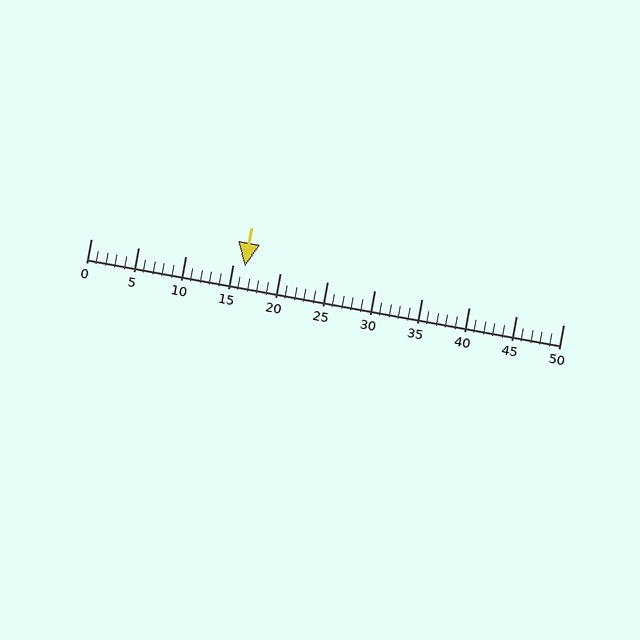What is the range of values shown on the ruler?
The ruler shows values from 0 to 50.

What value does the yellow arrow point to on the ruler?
The yellow arrow points to approximately 16.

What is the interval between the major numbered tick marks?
The major tick marks are spaced 5 units apart.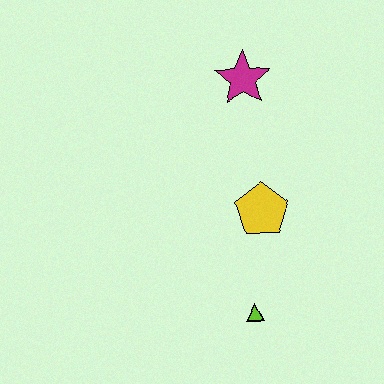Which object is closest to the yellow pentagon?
The lime triangle is closest to the yellow pentagon.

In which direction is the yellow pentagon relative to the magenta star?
The yellow pentagon is below the magenta star.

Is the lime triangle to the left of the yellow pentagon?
Yes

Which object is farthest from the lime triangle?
The magenta star is farthest from the lime triangle.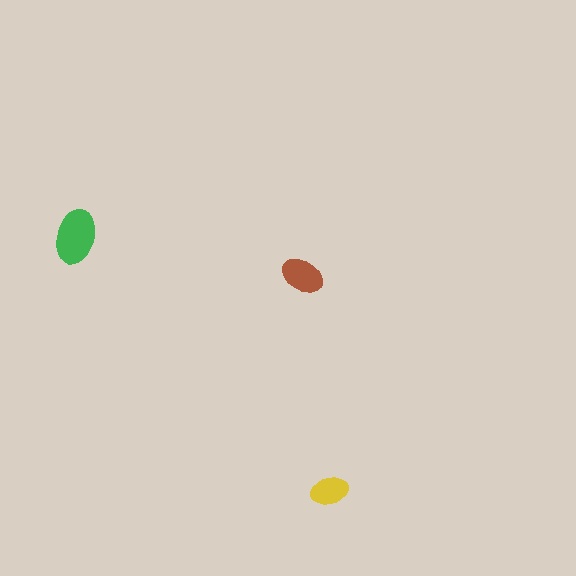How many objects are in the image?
There are 3 objects in the image.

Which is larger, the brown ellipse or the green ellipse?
The green one.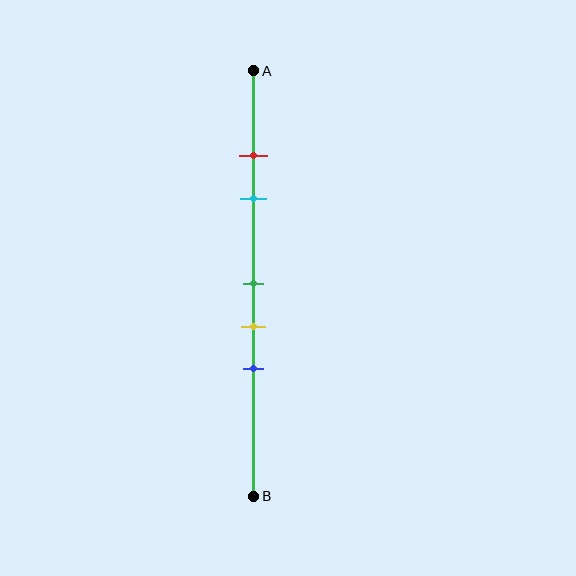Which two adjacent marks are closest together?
The red and cyan marks are the closest adjacent pair.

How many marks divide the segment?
There are 5 marks dividing the segment.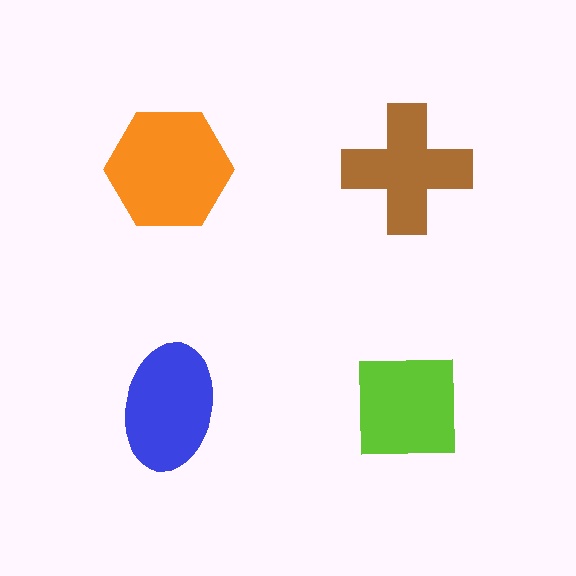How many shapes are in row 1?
2 shapes.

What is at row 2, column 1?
A blue ellipse.